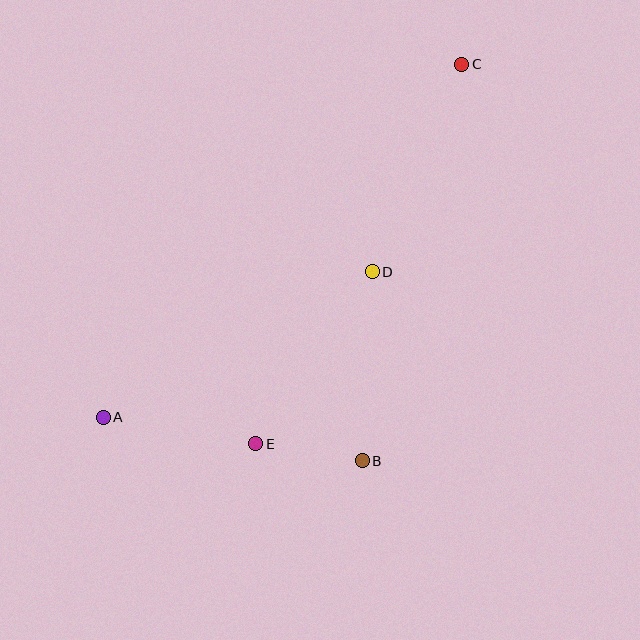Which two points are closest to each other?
Points B and E are closest to each other.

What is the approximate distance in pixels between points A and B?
The distance between A and B is approximately 263 pixels.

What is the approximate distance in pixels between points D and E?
The distance between D and E is approximately 208 pixels.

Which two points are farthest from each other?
Points A and C are farthest from each other.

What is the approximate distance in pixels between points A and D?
The distance between A and D is approximately 306 pixels.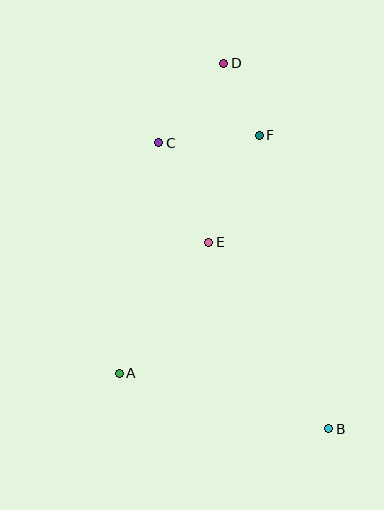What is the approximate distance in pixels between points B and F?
The distance between B and F is approximately 301 pixels.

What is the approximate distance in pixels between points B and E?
The distance between B and E is approximately 222 pixels.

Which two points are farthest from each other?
Points B and D are farthest from each other.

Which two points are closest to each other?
Points D and F are closest to each other.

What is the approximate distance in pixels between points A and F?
The distance between A and F is approximately 276 pixels.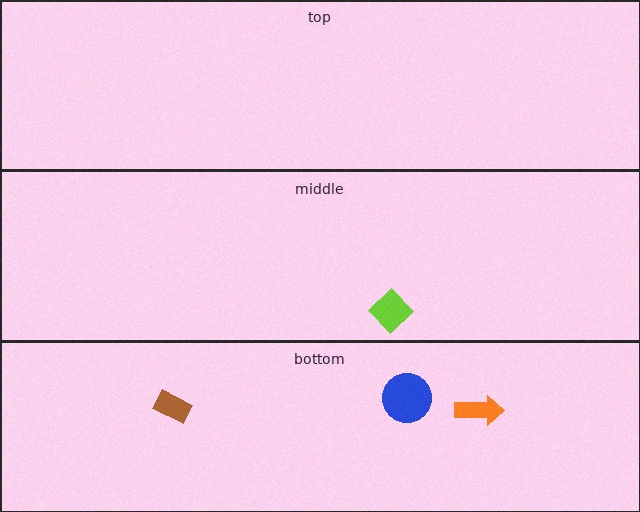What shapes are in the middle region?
The lime diamond.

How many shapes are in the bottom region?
3.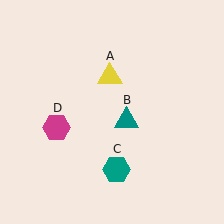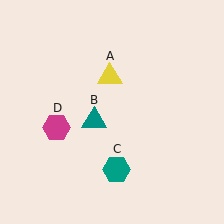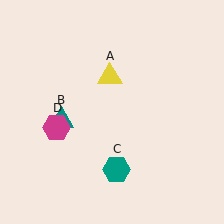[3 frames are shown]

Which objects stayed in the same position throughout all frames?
Yellow triangle (object A) and teal hexagon (object C) and magenta hexagon (object D) remained stationary.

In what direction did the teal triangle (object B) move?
The teal triangle (object B) moved left.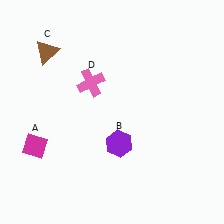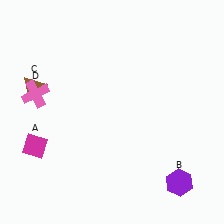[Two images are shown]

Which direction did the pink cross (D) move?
The pink cross (D) moved left.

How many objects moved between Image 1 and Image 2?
3 objects moved between the two images.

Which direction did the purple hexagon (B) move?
The purple hexagon (B) moved right.